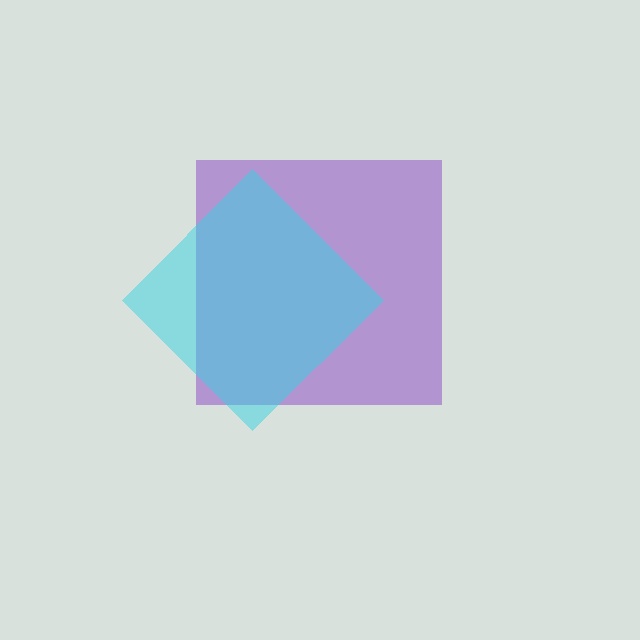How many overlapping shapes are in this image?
There are 2 overlapping shapes in the image.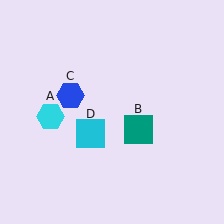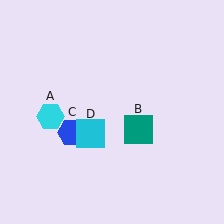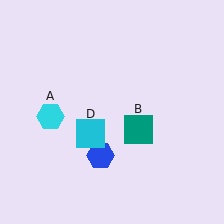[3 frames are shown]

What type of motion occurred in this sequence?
The blue hexagon (object C) rotated counterclockwise around the center of the scene.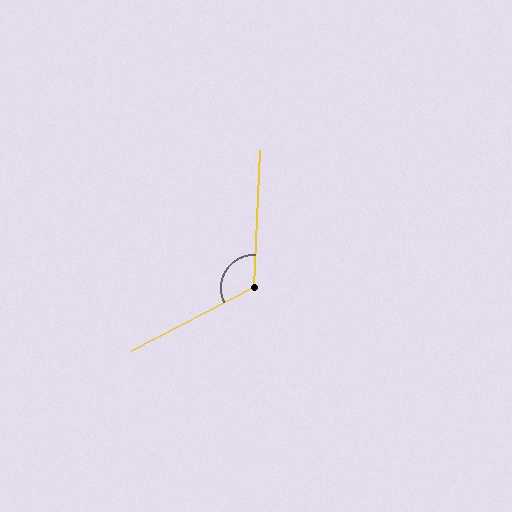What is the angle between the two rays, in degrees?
Approximately 120 degrees.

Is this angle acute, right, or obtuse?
It is obtuse.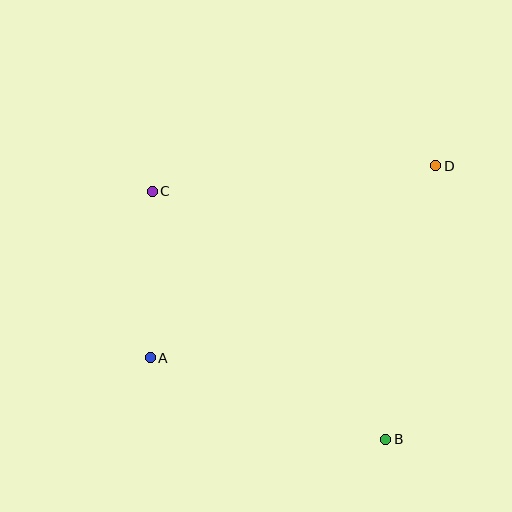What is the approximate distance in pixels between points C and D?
The distance between C and D is approximately 285 pixels.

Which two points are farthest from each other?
Points A and D are farthest from each other.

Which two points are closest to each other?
Points A and C are closest to each other.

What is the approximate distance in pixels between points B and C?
The distance between B and C is approximately 341 pixels.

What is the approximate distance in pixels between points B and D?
The distance between B and D is approximately 278 pixels.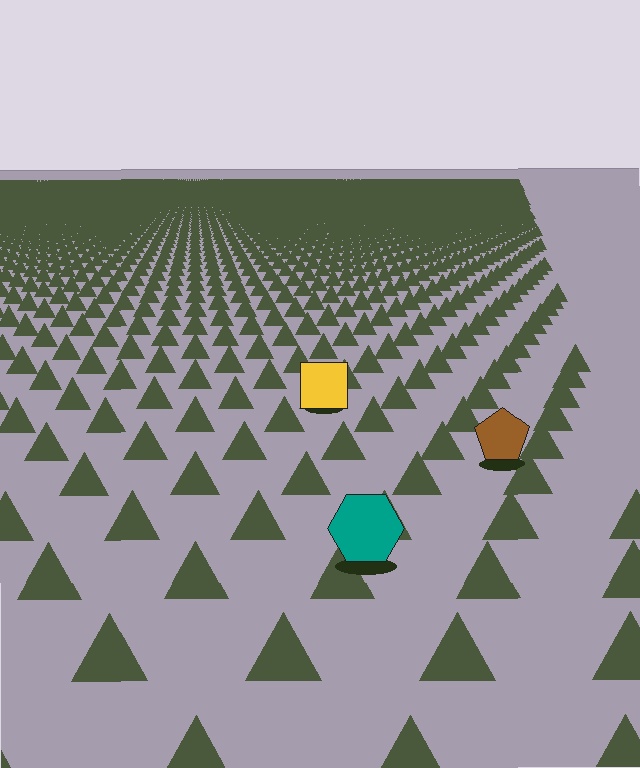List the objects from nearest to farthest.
From nearest to farthest: the teal hexagon, the brown pentagon, the yellow square.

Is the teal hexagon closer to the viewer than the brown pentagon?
Yes. The teal hexagon is closer — you can tell from the texture gradient: the ground texture is coarser near it.